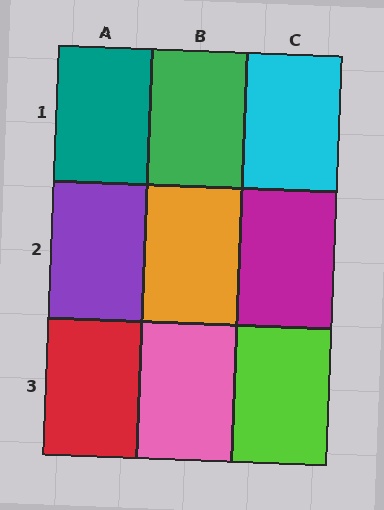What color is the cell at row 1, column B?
Green.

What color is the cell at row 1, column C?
Cyan.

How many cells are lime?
1 cell is lime.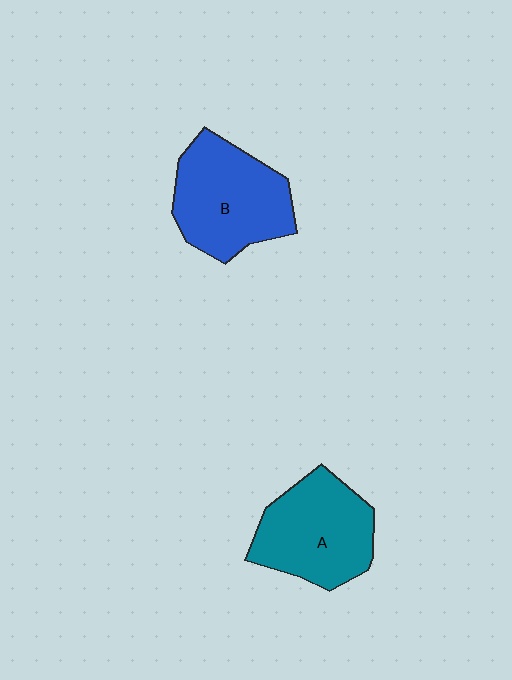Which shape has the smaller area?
Shape A (teal).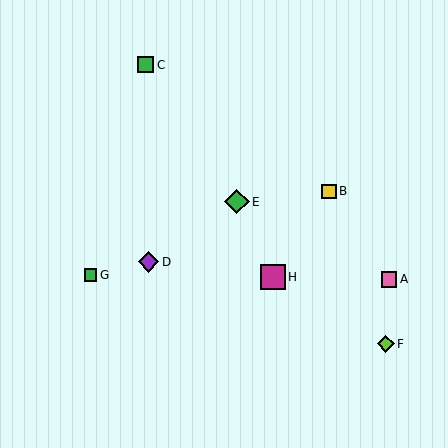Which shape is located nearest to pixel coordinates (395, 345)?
The lime diamond (labeled F) at (386, 344) is nearest to that location.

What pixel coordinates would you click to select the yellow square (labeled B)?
Click at (329, 191) to select the yellow square B.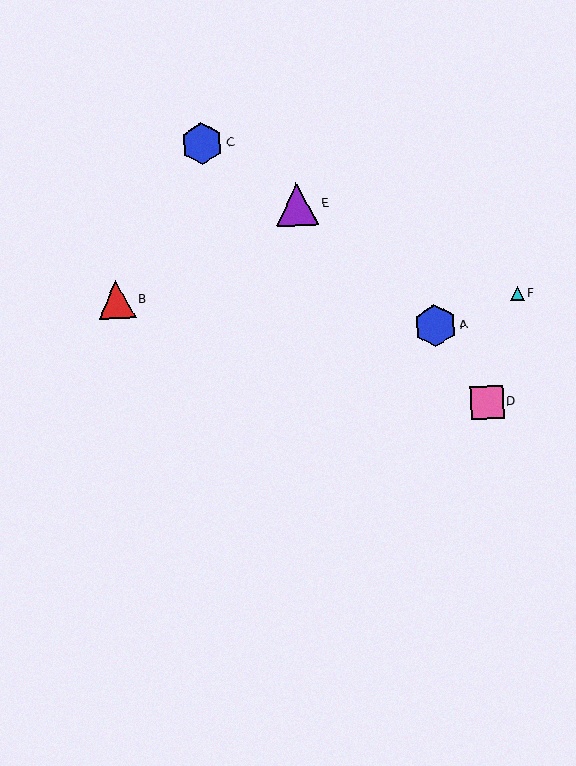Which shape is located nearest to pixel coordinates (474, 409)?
The pink square (labeled D) at (487, 402) is nearest to that location.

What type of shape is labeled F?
Shape F is a cyan triangle.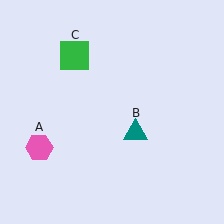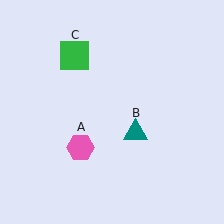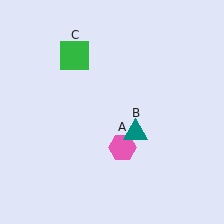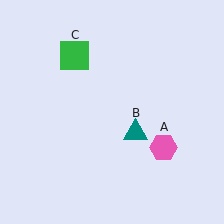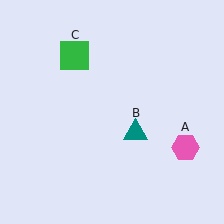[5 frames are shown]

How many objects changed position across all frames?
1 object changed position: pink hexagon (object A).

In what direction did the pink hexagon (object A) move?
The pink hexagon (object A) moved right.